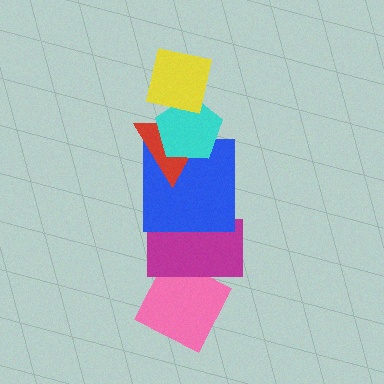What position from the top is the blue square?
The blue square is 4th from the top.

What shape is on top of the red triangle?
The cyan pentagon is on top of the red triangle.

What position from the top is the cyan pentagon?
The cyan pentagon is 2nd from the top.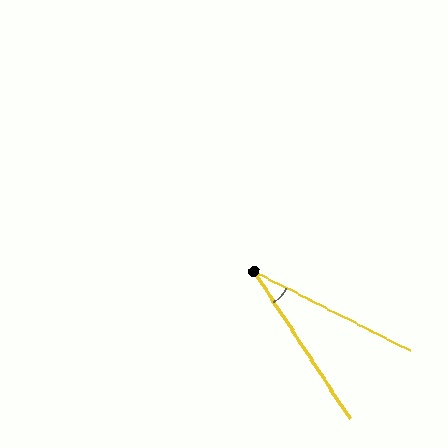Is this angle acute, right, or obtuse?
It is acute.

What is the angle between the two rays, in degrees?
Approximately 30 degrees.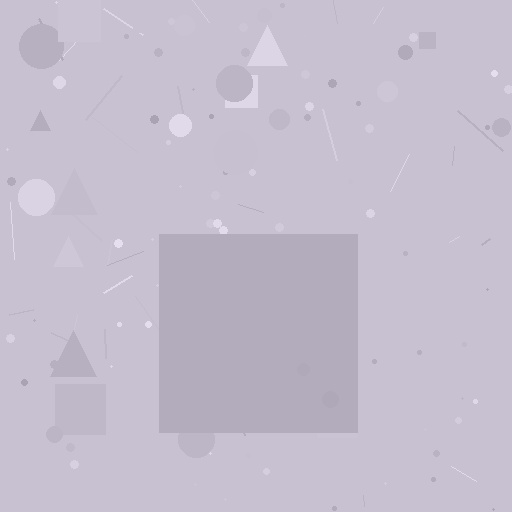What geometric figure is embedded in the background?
A square is embedded in the background.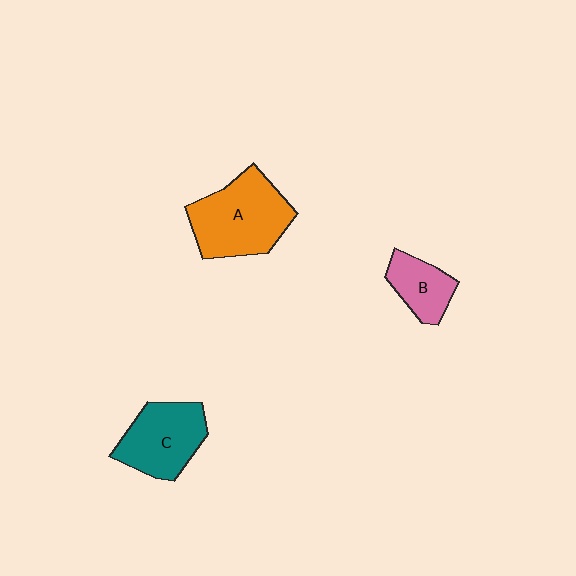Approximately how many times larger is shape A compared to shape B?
Approximately 2.1 times.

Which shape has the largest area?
Shape A (orange).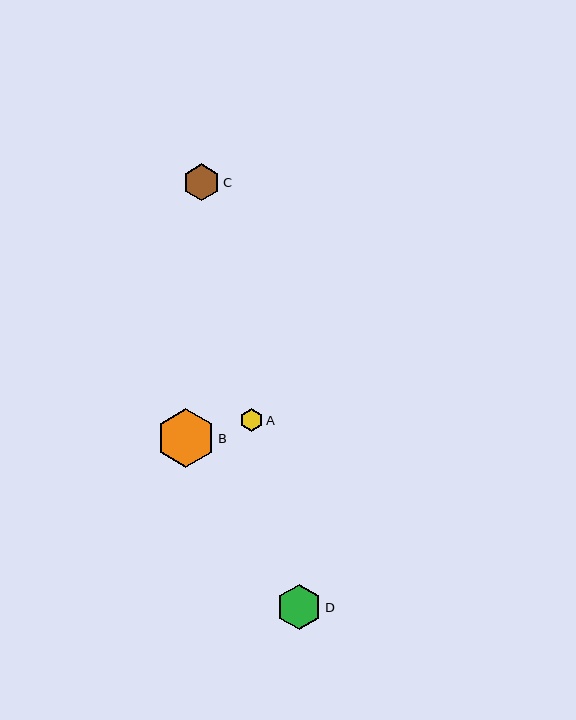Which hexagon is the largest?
Hexagon B is the largest with a size of approximately 59 pixels.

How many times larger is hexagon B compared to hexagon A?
Hexagon B is approximately 2.6 times the size of hexagon A.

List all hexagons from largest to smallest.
From largest to smallest: B, D, C, A.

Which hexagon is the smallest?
Hexagon A is the smallest with a size of approximately 23 pixels.